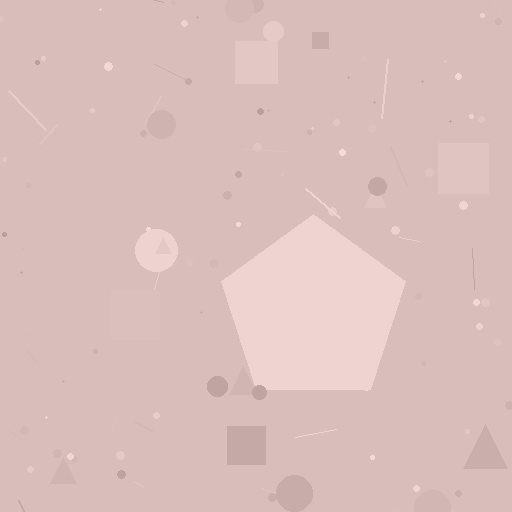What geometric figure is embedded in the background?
A pentagon is embedded in the background.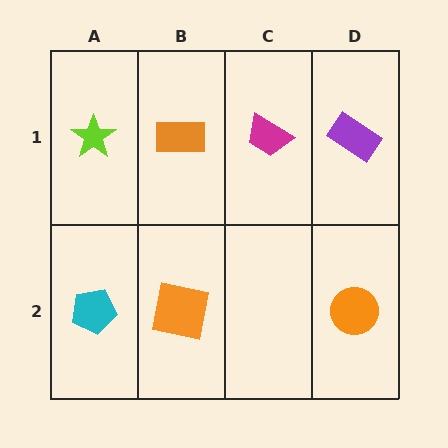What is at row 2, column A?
A cyan pentagon.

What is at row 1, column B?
An orange rectangle.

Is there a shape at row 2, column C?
No, that cell is empty.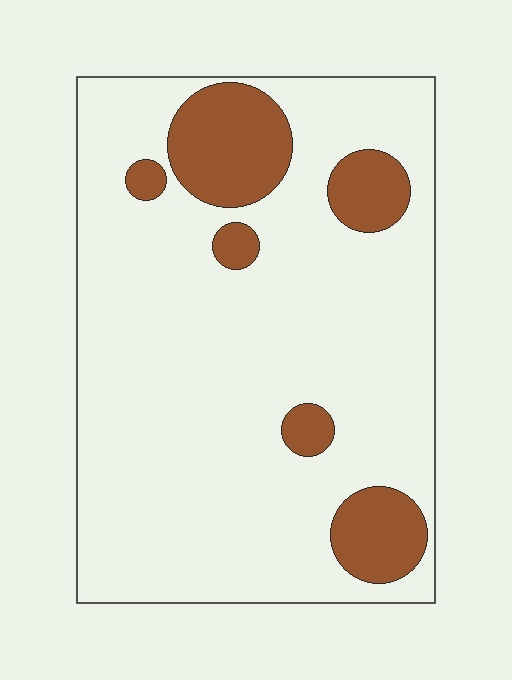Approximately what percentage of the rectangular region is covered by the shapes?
Approximately 15%.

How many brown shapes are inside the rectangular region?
6.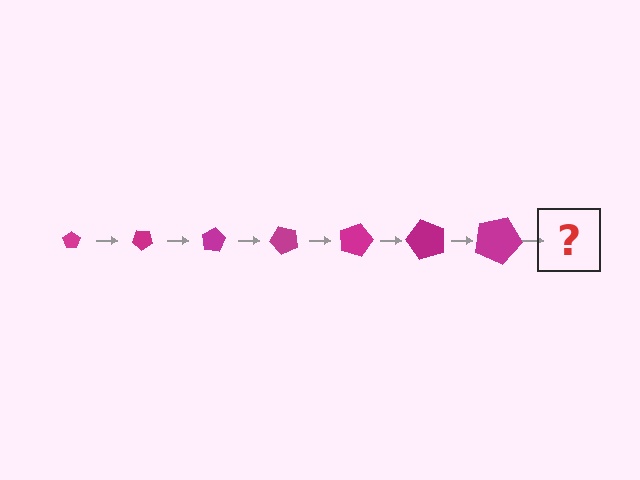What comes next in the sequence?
The next element should be a pentagon, larger than the previous one and rotated 280 degrees from the start.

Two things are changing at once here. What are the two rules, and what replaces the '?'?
The two rules are that the pentagon grows larger each step and it rotates 40 degrees each step. The '?' should be a pentagon, larger than the previous one and rotated 280 degrees from the start.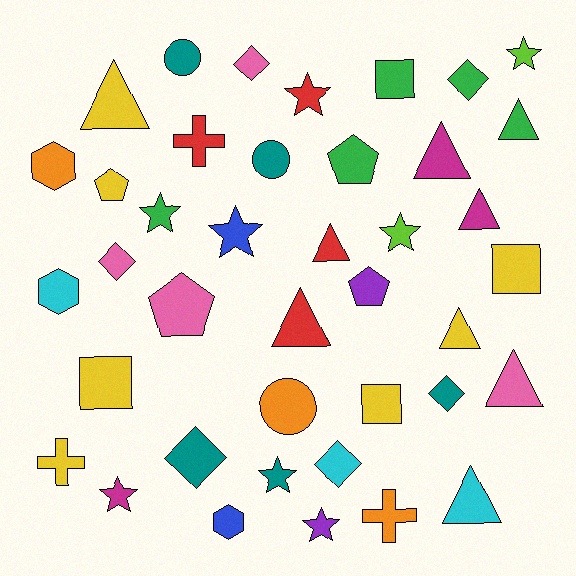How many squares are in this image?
There are 4 squares.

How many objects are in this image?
There are 40 objects.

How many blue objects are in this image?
There are 2 blue objects.